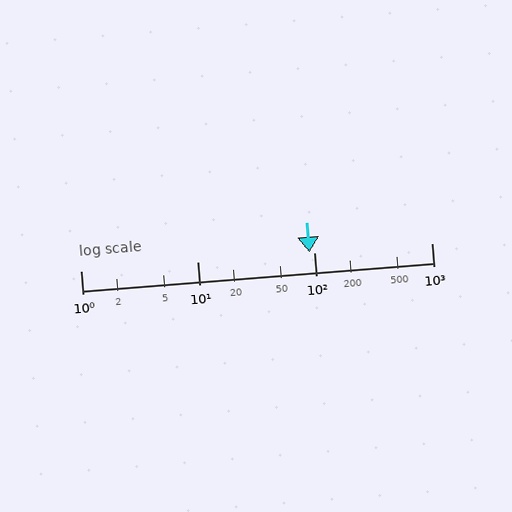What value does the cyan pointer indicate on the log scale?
The pointer indicates approximately 90.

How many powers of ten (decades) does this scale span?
The scale spans 3 decades, from 1 to 1000.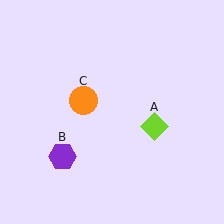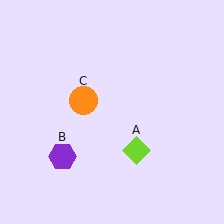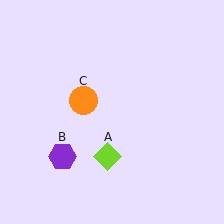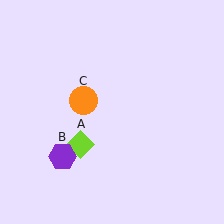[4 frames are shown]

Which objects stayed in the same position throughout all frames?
Purple hexagon (object B) and orange circle (object C) remained stationary.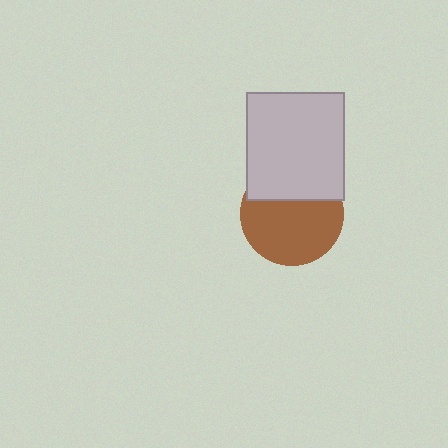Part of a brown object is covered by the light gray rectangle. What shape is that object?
It is a circle.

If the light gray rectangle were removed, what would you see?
You would see the complete brown circle.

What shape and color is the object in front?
The object in front is a light gray rectangle.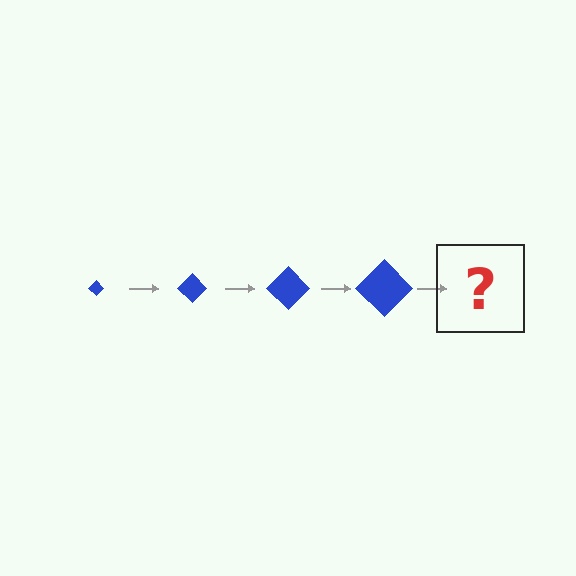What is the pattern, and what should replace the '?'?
The pattern is that the diamond gets progressively larger each step. The '?' should be a blue diamond, larger than the previous one.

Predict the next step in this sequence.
The next step is a blue diamond, larger than the previous one.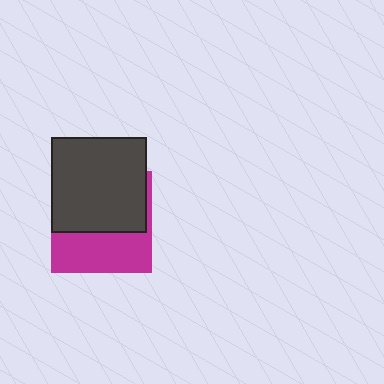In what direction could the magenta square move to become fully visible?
The magenta square could move down. That would shift it out from behind the dark gray square entirely.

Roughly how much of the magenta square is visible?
A small part of it is visible (roughly 42%).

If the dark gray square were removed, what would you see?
You would see the complete magenta square.